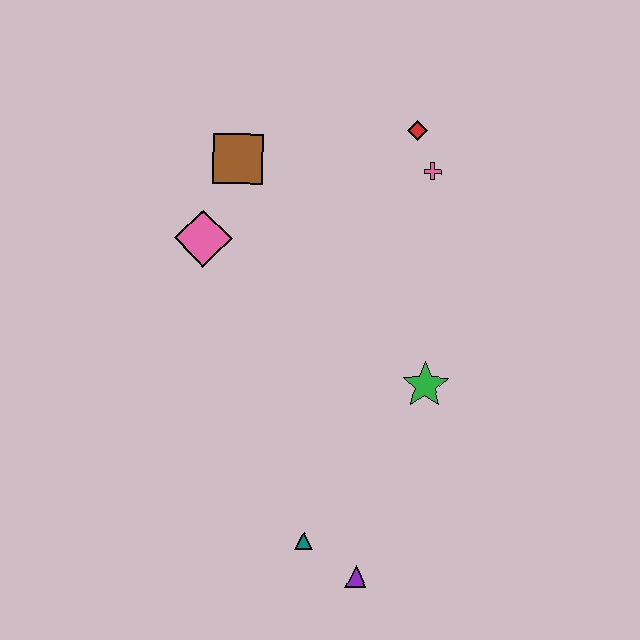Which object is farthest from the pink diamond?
The purple triangle is farthest from the pink diamond.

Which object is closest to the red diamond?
The pink cross is closest to the red diamond.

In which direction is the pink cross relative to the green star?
The pink cross is above the green star.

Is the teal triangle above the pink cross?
No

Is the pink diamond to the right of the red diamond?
No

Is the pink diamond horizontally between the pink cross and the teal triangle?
No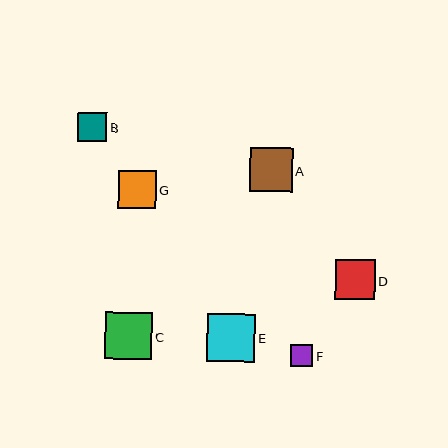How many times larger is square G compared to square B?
Square G is approximately 1.3 times the size of square B.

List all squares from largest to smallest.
From largest to smallest: E, C, A, D, G, B, F.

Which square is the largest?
Square E is the largest with a size of approximately 48 pixels.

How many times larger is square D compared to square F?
Square D is approximately 1.8 times the size of square F.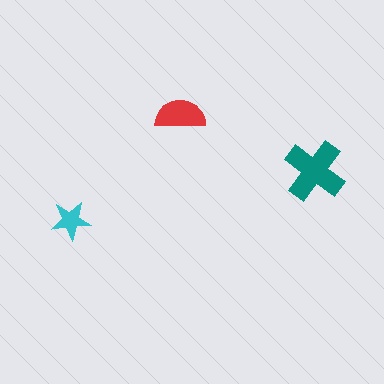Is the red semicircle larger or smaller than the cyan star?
Larger.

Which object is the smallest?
The cyan star.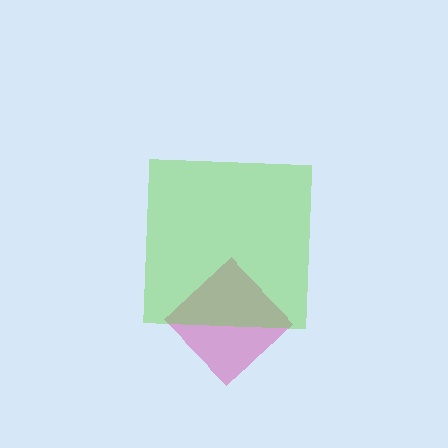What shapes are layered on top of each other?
The layered shapes are: a magenta diamond, a lime square.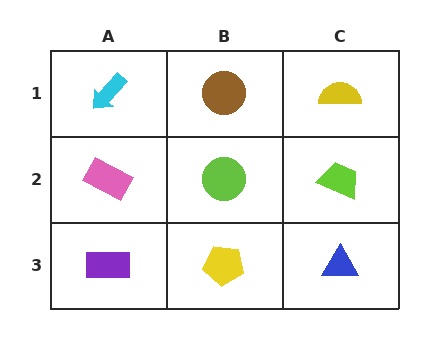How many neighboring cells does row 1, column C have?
2.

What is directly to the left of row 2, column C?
A lime circle.